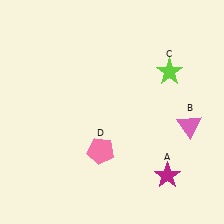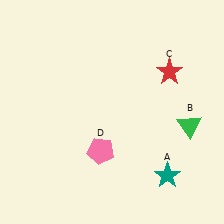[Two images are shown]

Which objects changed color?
A changed from magenta to teal. B changed from pink to green. C changed from lime to red.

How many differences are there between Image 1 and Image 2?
There are 3 differences between the two images.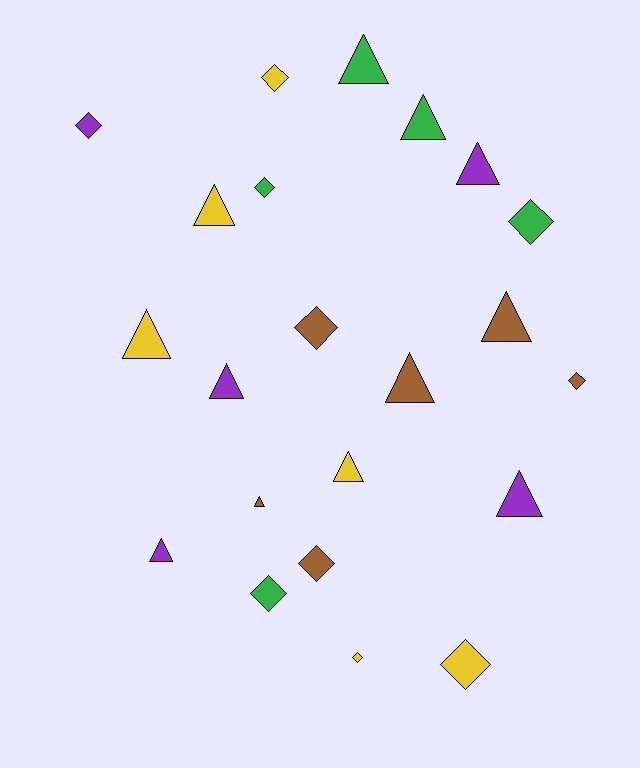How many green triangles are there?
There are 2 green triangles.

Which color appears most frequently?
Brown, with 6 objects.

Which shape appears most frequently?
Triangle, with 12 objects.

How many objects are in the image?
There are 22 objects.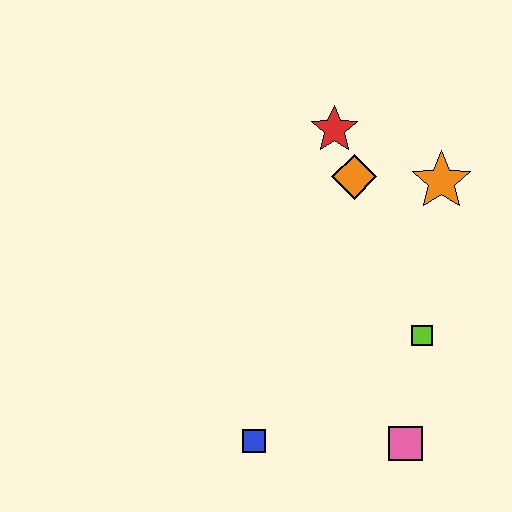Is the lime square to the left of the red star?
No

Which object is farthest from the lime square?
The red star is farthest from the lime square.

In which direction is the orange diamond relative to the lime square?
The orange diamond is above the lime square.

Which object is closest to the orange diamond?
The red star is closest to the orange diamond.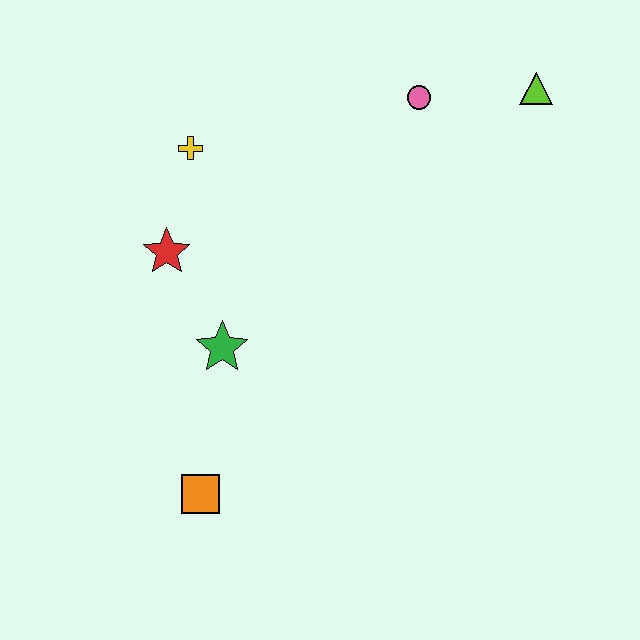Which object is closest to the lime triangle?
The pink circle is closest to the lime triangle.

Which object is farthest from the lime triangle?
The orange square is farthest from the lime triangle.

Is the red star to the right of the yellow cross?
No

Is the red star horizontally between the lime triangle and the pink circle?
No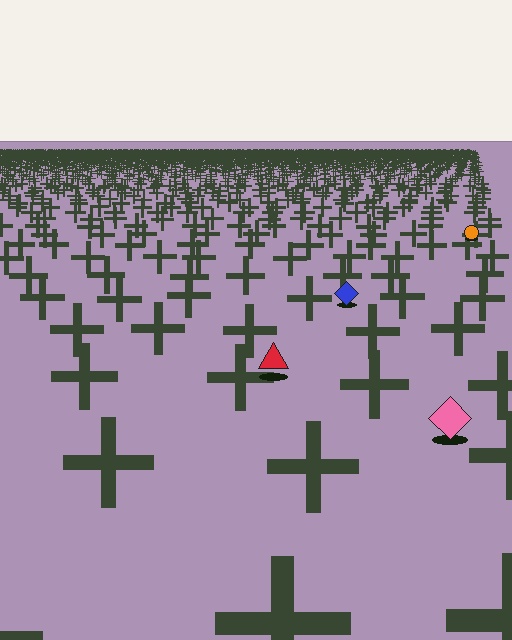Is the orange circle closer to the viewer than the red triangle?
No. The red triangle is closer — you can tell from the texture gradient: the ground texture is coarser near it.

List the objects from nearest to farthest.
From nearest to farthest: the pink diamond, the red triangle, the blue diamond, the orange circle.